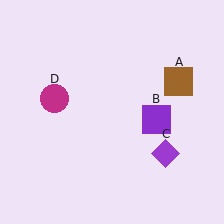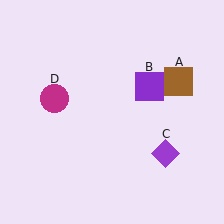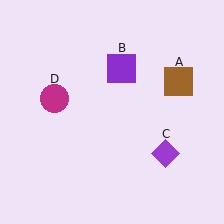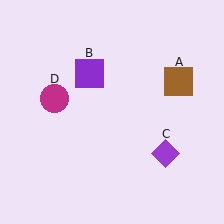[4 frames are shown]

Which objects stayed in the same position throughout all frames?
Brown square (object A) and purple diamond (object C) and magenta circle (object D) remained stationary.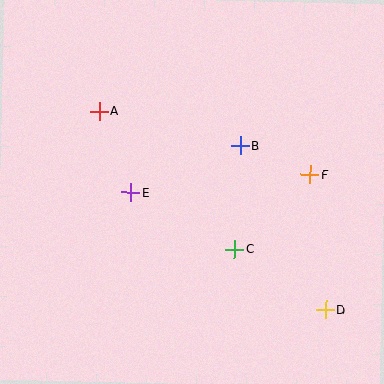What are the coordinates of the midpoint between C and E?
The midpoint between C and E is at (183, 221).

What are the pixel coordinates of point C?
Point C is at (235, 249).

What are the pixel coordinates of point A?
Point A is at (99, 111).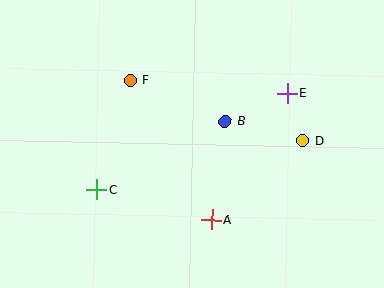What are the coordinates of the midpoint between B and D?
The midpoint between B and D is at (264, 131).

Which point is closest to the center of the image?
Point B at (225, 121) is closest to the center.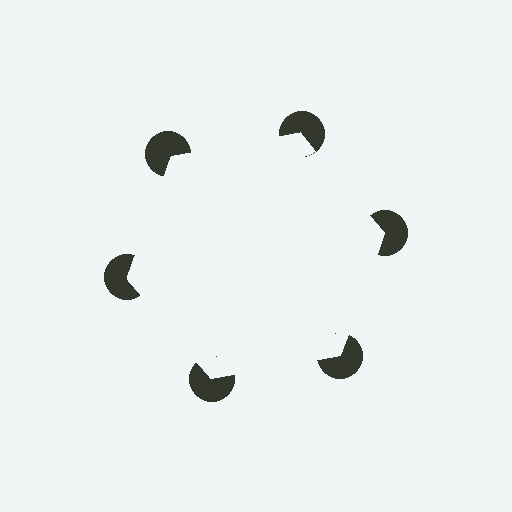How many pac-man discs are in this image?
There are 6 — one at each vertex of the illusory hexagon.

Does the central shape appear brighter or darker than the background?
It typically appears slightly brighter than the background, even though no actual brightness change is drawn.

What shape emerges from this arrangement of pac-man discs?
An illusory hexagon — its edges are inferred from the aligned wedge cuts in the pac-man discs, not physically drawn.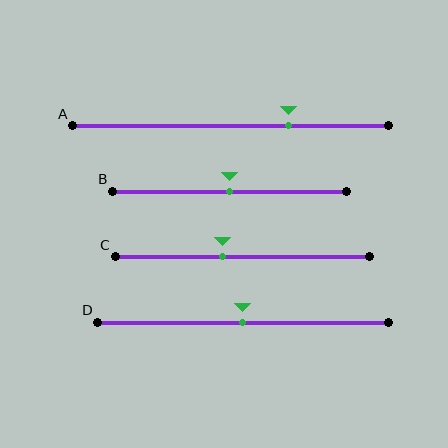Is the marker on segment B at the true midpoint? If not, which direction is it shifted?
Yes, the marker on segment B is at the true midpoint.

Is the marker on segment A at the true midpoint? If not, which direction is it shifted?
No, the marker on segment A is shifted to the right by about 18% of the segment length.